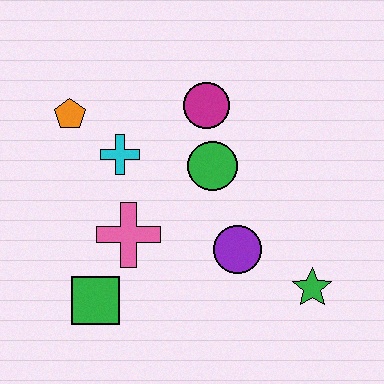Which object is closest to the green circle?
The magenta circle is closest to the green circle.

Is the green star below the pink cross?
Yes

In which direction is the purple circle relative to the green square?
The purple circle is to the right of the green square.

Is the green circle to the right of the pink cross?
Yes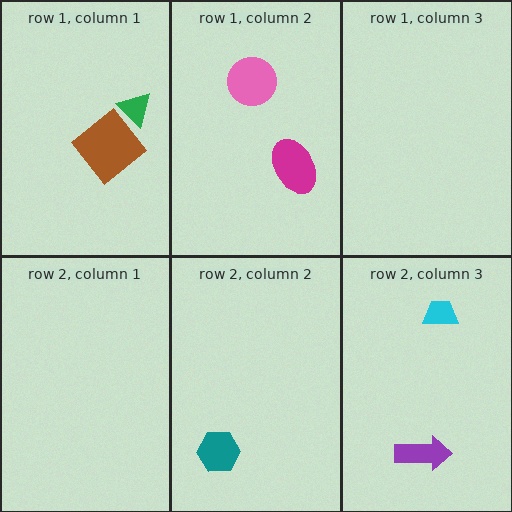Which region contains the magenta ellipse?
The row 1, column 2 region.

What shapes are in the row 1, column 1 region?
The green triangle, the brown diamond.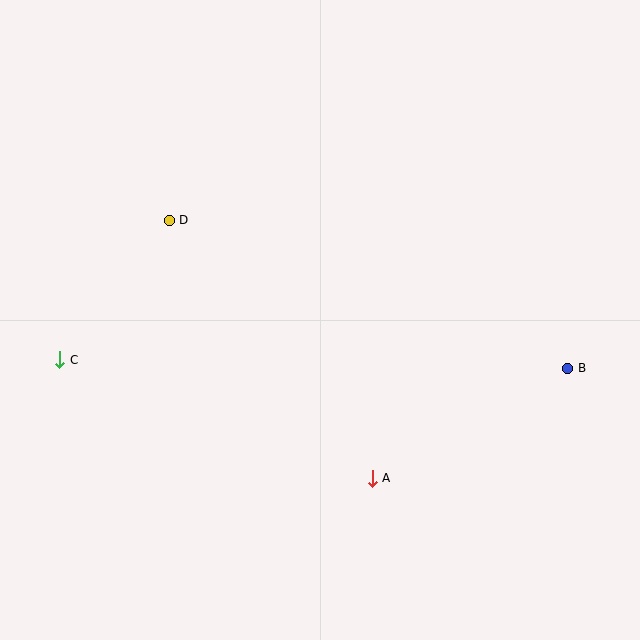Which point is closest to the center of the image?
Point A at (372, 478) is closest to the center.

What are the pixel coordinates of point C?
Point C is at (60, 360).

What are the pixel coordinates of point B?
Point B is at (568, 368).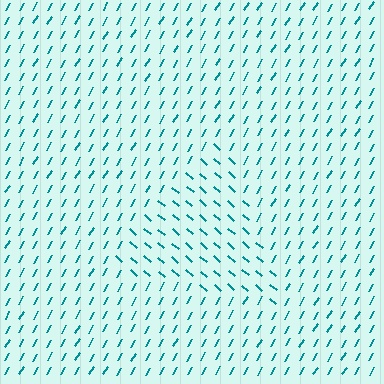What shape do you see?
I see a triangle.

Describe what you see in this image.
The image is filled with small teal line segments. A triangle region in the image has lines oriented differently from the surrounding lines, creating a visible texture boundary.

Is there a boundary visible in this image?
Yes, there is a texture boundary formed by a change in line orientation.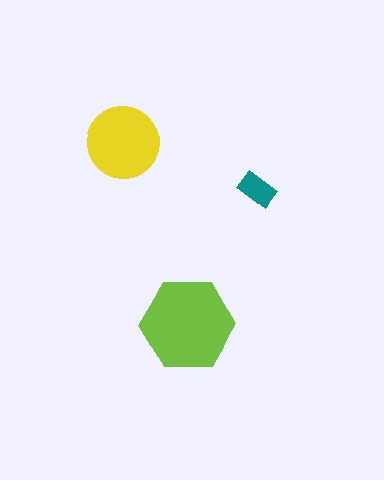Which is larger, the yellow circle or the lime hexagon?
The lime hexagon.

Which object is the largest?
The lime hexagon.